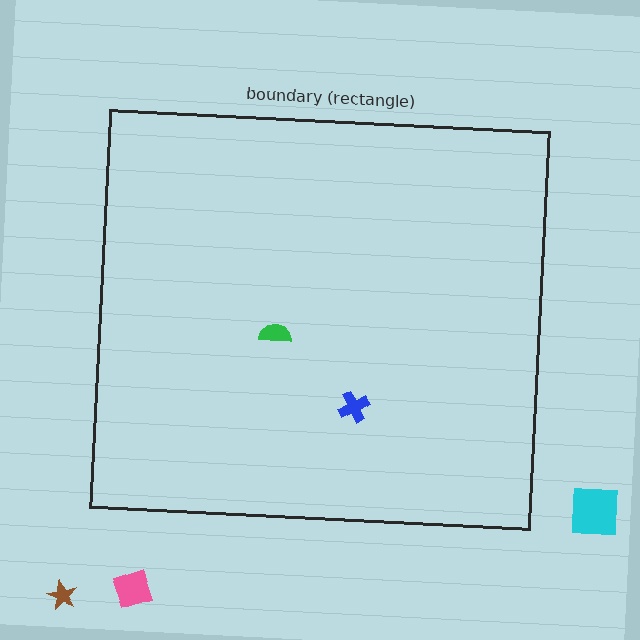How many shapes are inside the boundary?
2 inside, 3 outside.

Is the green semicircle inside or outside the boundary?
Inside.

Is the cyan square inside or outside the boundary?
Outside.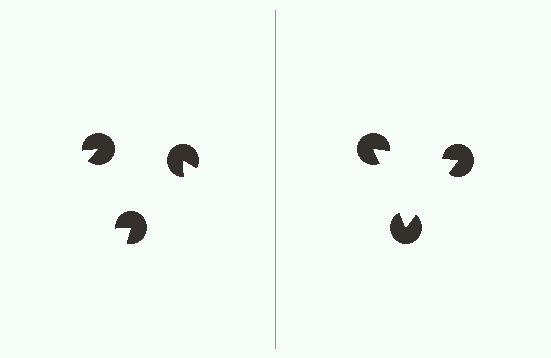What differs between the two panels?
The pac-man discs are positioned identically on both sides; only the wedge orientations differ. On the right they align to a triangle; on the left they are misaligned.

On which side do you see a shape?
An illusory triangle appears on the right side. On the left side the wedge cuts are rotated, so no coherent shape forms.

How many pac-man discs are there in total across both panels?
6 — 3 on each side.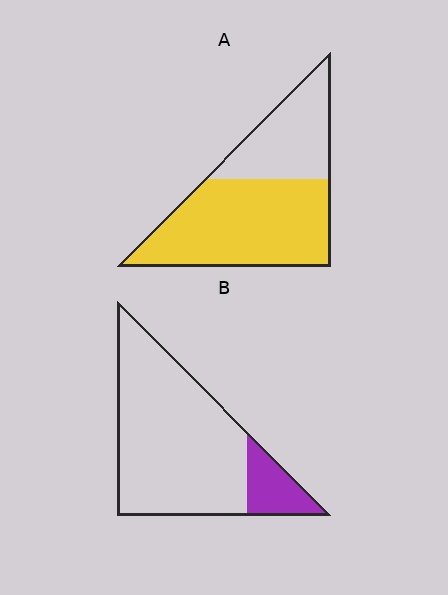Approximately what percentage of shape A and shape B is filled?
A is approximately 65% and B is approximately 15%.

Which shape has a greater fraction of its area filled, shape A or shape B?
Shape A.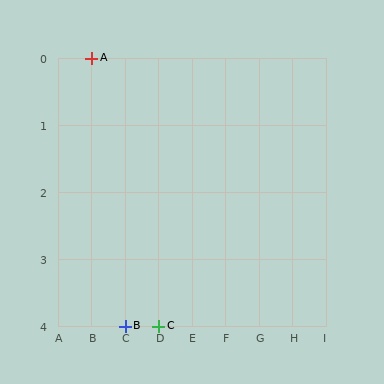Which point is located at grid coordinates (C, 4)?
Point B is at (C, 4).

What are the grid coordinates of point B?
Point B is at grid coordinates (C, 4).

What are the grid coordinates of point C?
Point C is at grid coordinates (D, 4).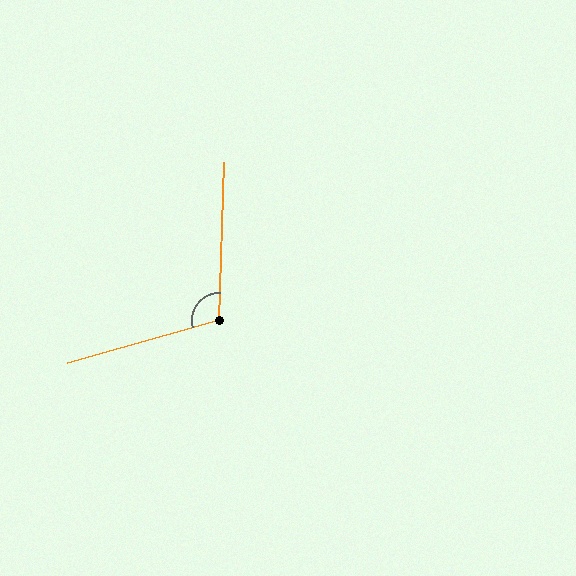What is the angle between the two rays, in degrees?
Approximately 108 degrees.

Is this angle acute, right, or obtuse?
It is obtuse.